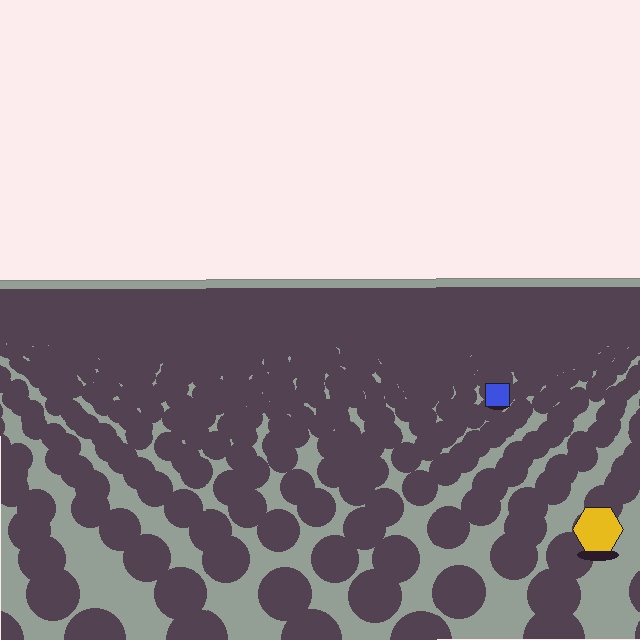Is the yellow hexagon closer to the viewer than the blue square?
Yes. The yellow hexagon is closer — you can tell from the texture gradient: the ground texture is coarser near it.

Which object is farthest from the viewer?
The blue square is farthest from the viewer. It appears smaller and the ground texture around it is denser.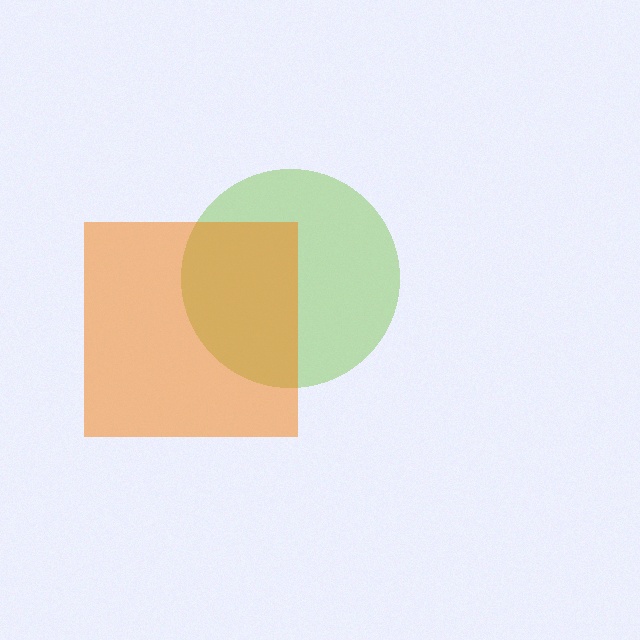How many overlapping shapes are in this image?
There are 2 overlapping shapes in the image.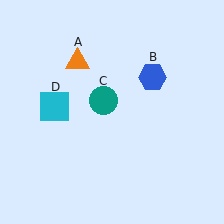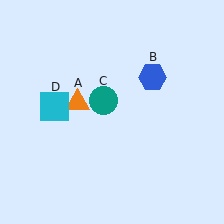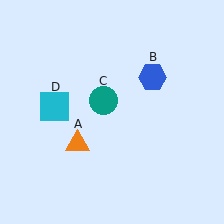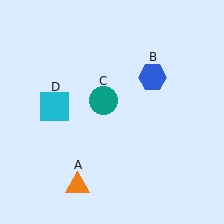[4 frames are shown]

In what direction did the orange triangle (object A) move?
The orange triangle (object A) moved down.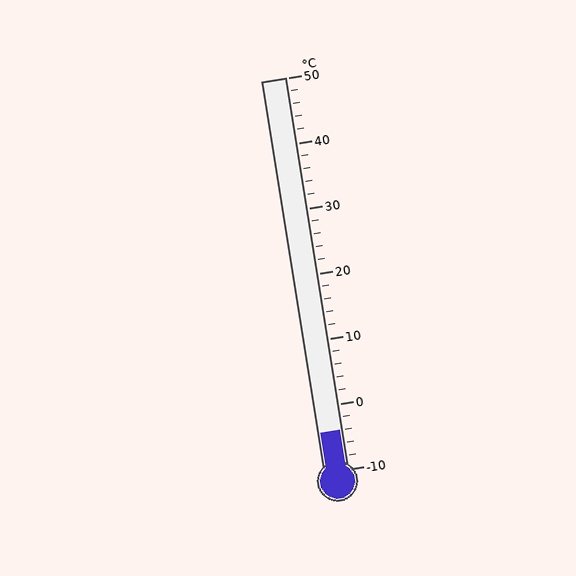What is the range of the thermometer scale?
The thermometer scale ranges from -10°C to 50°C.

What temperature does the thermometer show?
The thermometer shows approximately -4°C.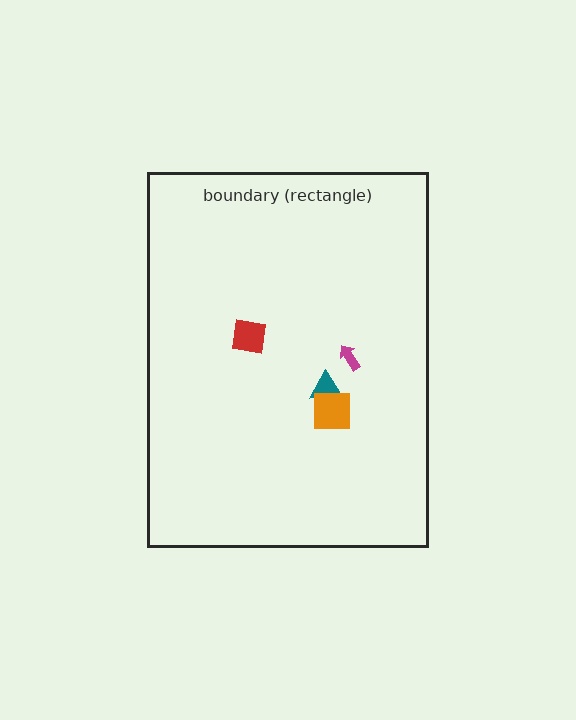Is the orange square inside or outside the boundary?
Inside.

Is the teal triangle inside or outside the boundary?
Inside.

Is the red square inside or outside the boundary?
Inside.